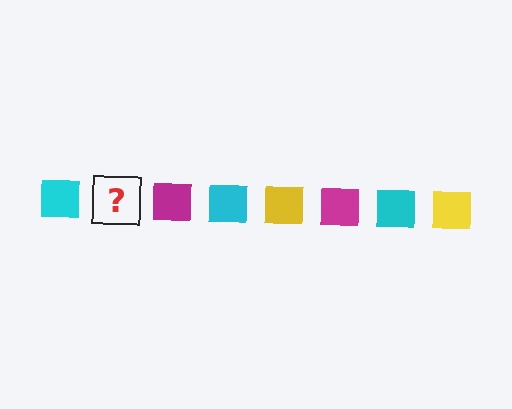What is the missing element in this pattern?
The missing element is a yellow square.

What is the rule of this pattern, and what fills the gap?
The rule is that the pattern cycles through cyan, yellow, magenta squares. The gap should be filled with a yellow square.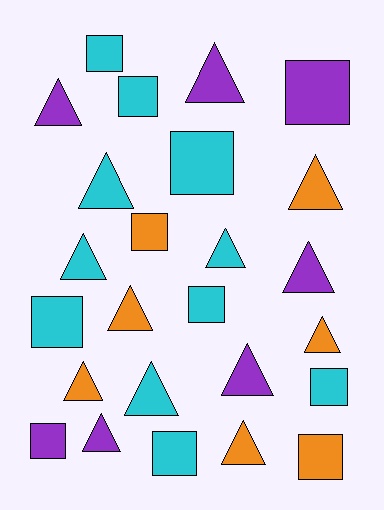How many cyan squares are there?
There are 7 cyan squares.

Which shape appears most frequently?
Triangle, with 14 objects.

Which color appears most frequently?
Cyan, with 11 objects.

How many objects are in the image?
There are 25 objects.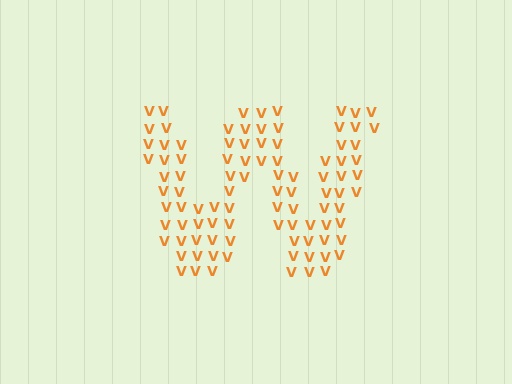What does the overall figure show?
The overall figure shows the letter W.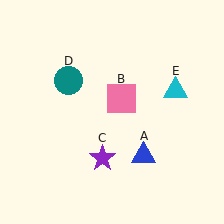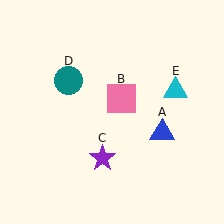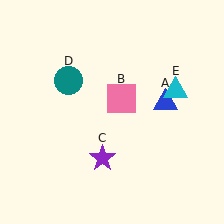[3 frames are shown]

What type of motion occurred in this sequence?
The blue triangle (object A) rotated counterclockwise around the center of the scene.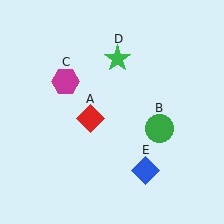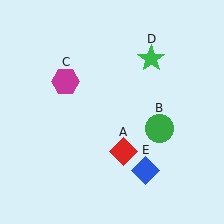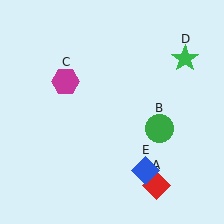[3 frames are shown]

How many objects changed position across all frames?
2 objects changed position: red diamond (object A), green star (object D).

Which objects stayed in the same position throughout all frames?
Green circle (object B) and magenta hexagon (object C) and blue diamond (object E) remained stationary.